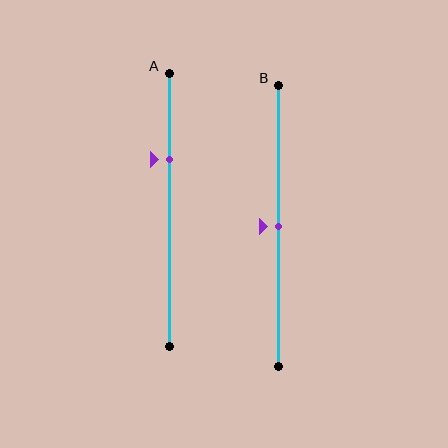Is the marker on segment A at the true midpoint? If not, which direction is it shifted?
No, the marker on segment A is shifted upward by about 18% of the segment length.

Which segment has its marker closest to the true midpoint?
Segment B has its marker closest to the true midpoint.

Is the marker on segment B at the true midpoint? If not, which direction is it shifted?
Yes, the marker on segment B is at the true midpoint.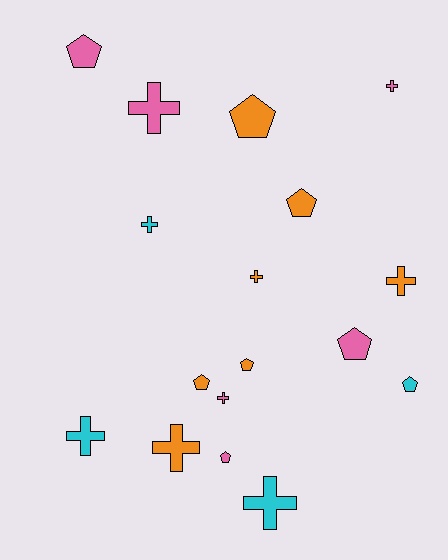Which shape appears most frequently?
Cross, with 9 objects.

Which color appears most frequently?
Orange, with 7 objects.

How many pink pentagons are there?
There are 3 pink pentagons.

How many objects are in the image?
There are 17 objects.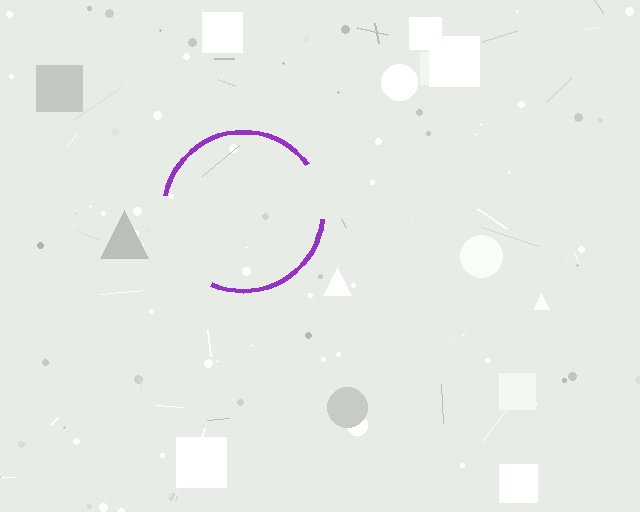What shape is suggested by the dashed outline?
The dashed outline suggests a circle.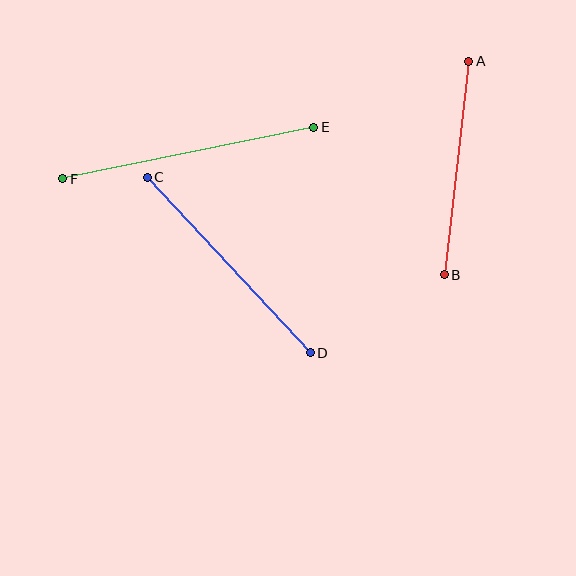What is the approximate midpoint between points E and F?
The midpoint is at approximately (188, 153) pixels.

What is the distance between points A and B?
The distance is approximately 215 pixels.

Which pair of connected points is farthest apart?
Points E and F are farthest apart.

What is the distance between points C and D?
The distance is approximately 240 pixels.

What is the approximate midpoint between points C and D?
The midpoint is at approximately (229, 265) pixels.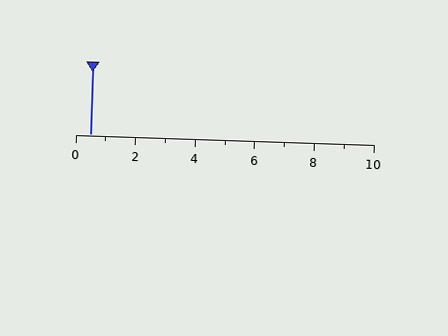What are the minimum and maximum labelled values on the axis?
The axis runs from 0 to 10.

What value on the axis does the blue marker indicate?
The marker indicates approximately 0.5.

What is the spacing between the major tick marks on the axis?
The major ticks are spaced 2 apart.